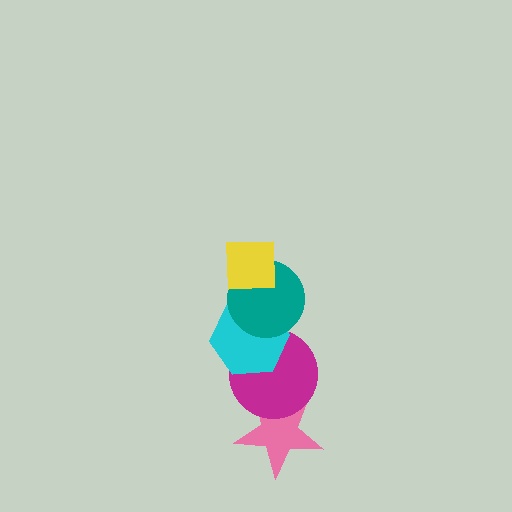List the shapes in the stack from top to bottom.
From top to bottom: the yellow square, the teal circle, the cyan hexagon, the magenta circle, the pink star.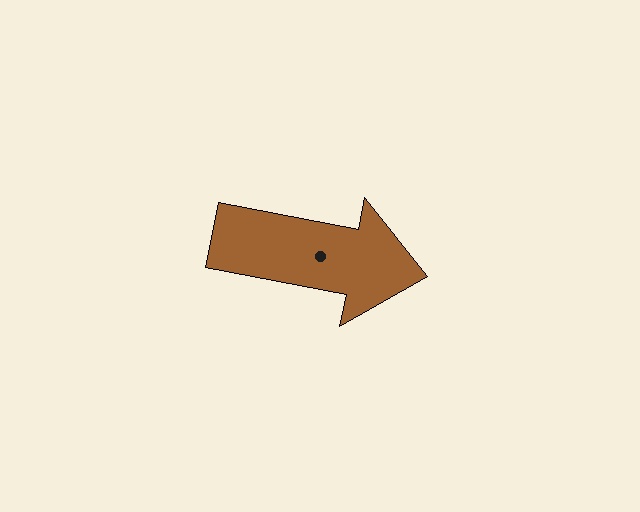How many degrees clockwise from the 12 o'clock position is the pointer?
Approximately 101 degrees.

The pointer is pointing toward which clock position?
Roughly 3 o'clock.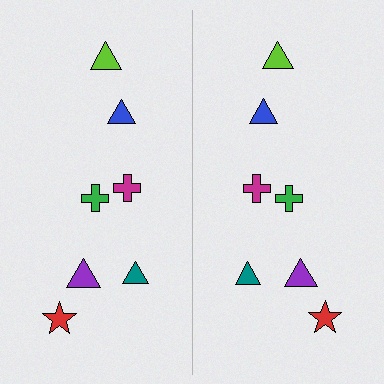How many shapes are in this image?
There are 14 shapes in this image.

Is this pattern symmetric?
Yes, this pattern has bilateral (reflection) symmetry.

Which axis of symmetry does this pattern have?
The pattern has a vertical axis of symmetry running through the center of the image.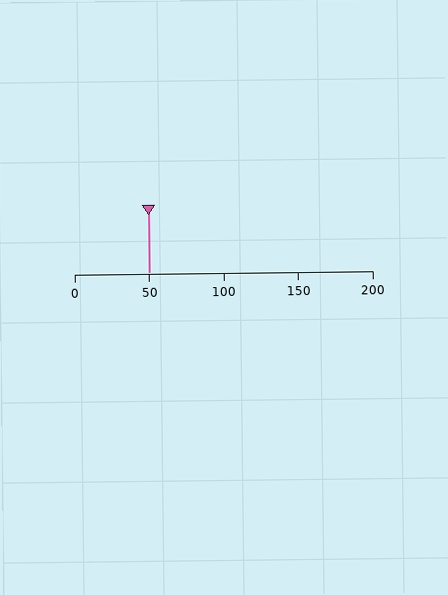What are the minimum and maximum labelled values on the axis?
The axis runs from 0 to 200.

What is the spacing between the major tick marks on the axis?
The major ticks are spaced 50 apart.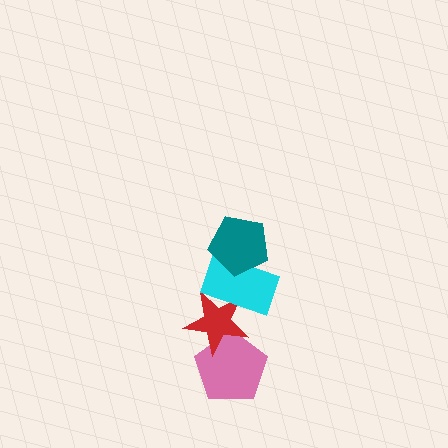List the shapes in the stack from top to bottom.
From top to bottom: the teal pentagon, the cyan rectangle, the red star, the pink pentagon.